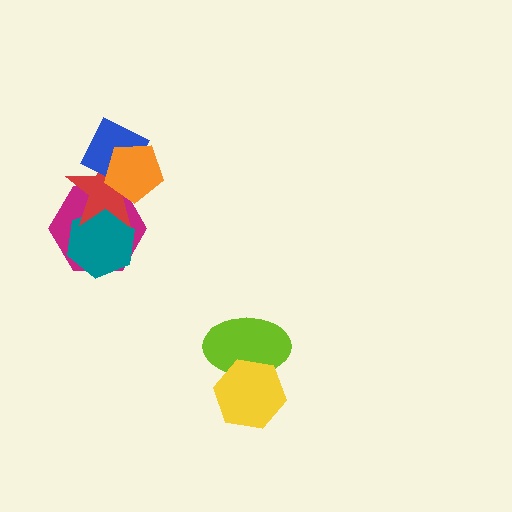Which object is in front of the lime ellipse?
The yellow hexagon is in front of the lime ellipse.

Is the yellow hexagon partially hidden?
No, no other shape covers it.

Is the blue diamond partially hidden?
Yes, it is partially covered by another shape.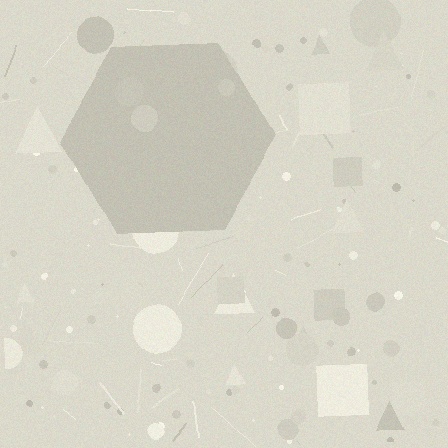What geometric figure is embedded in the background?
A hexagon is embedded in the background.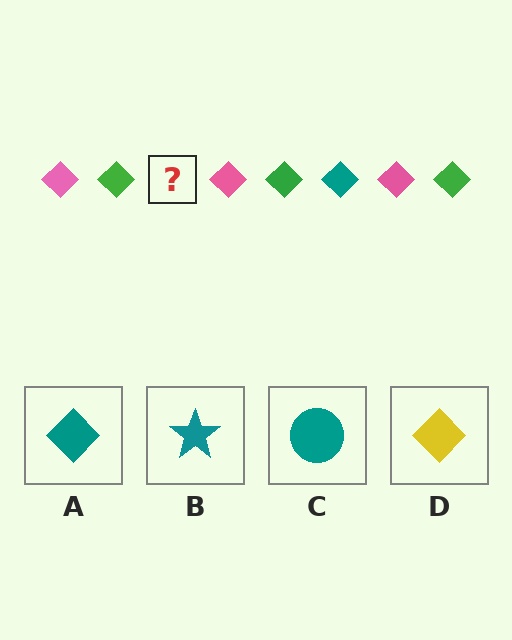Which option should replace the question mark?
Option A.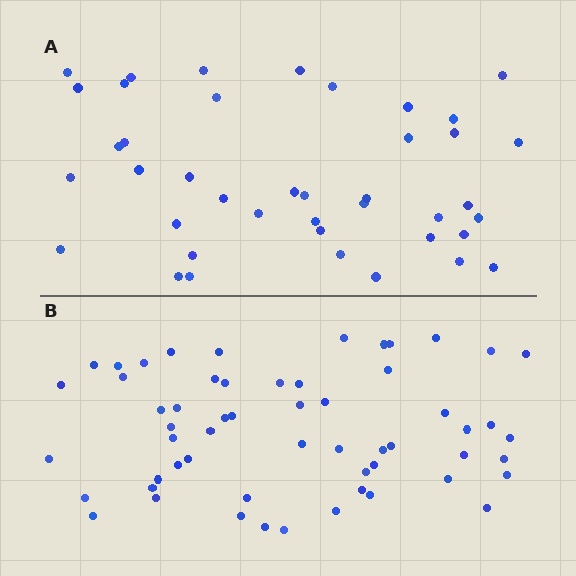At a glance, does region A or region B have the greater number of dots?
Region B (the bottom region) has more dots.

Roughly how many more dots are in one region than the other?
Region B has approximately 15 more dots than region A.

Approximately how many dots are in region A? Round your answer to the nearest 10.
About 40 dots. (The exact count is 41, which rounds to 40.)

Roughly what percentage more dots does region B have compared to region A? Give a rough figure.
About 40% more.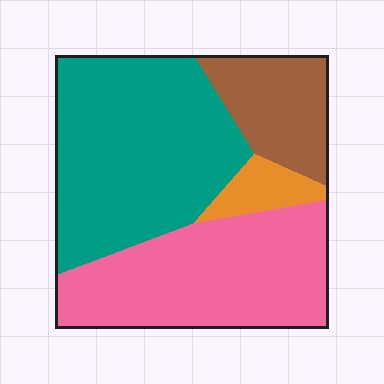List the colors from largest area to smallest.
From largest to smallest: teal, pink, brown, orange.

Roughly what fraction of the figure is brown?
Brown takes up about one sixth (1/6) of the figure.